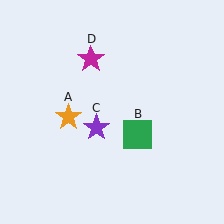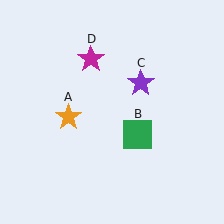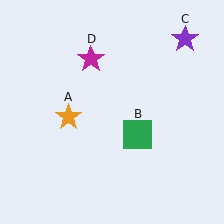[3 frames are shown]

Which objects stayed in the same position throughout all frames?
Orange star (object A) and green square (object B) and magenta star (object D) remained stationary.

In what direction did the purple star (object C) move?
The purple star (object C) moved up and to the right.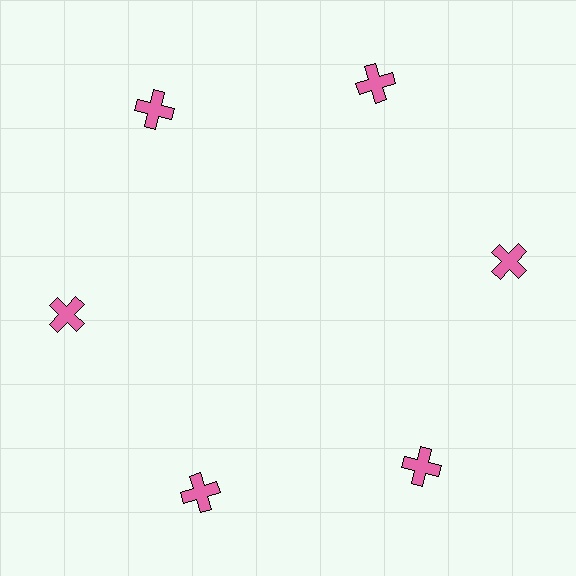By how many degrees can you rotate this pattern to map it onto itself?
The pattern maps onto itself every 60 degrees of rotation.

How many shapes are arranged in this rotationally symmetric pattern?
There are 6 shapes, arranged in 6 groups of 1.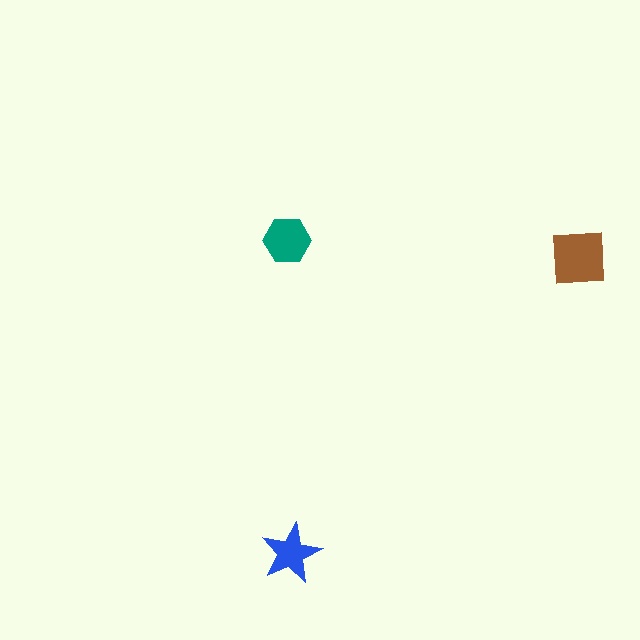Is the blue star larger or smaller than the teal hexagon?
Smaller.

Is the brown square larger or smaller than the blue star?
Larger.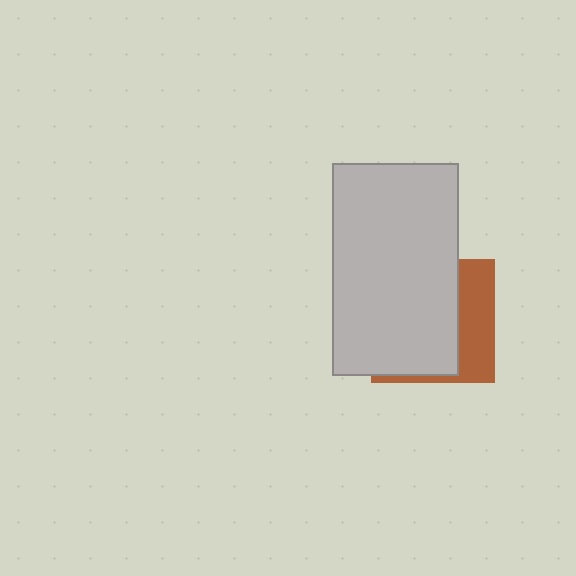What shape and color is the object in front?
The object in front is a light gray rectangle.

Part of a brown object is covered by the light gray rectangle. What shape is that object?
It is a square.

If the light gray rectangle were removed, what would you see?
You would see the complete brown square.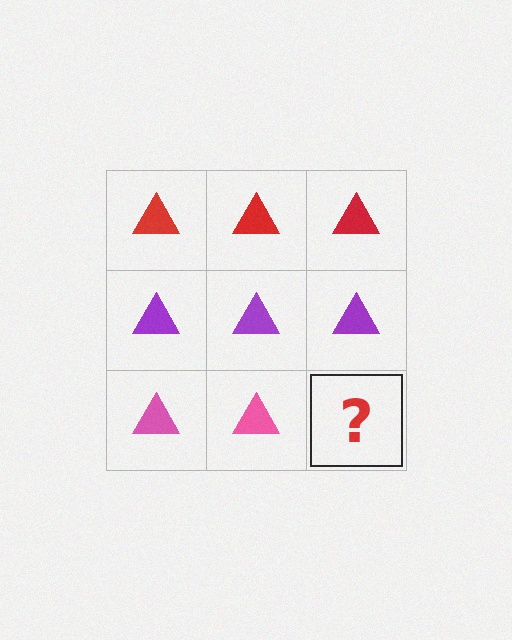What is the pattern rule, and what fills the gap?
The rule is that each row has a consistent color. The gap should be filled with a pink triangle.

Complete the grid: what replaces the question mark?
The question mark should be replaced with a pink triangle.